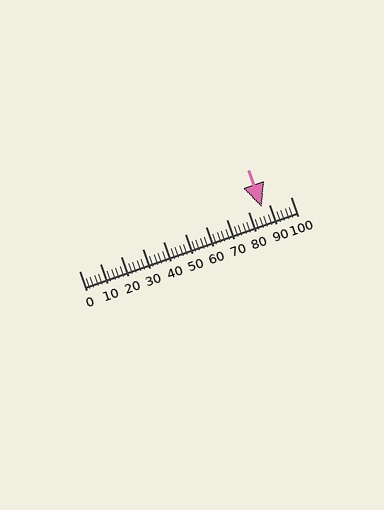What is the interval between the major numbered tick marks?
The major tick marks are spaced 10 units apart.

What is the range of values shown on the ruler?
The ruler shows values from 0 to 100.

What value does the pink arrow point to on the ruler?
The pink arrow points to approximately 87.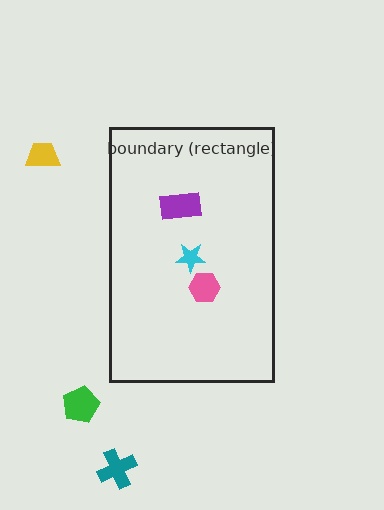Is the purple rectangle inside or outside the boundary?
Inside.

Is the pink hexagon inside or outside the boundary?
Inside.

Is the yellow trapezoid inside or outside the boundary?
Outside.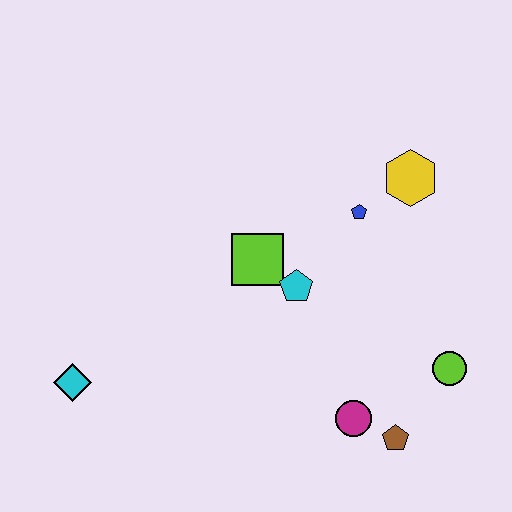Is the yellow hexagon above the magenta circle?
Yes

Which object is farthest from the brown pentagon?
The cyan diamond is farthest from the brown pentagon.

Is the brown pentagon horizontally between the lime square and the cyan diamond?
No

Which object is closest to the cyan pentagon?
The lime square is closest to the cyan pentagon.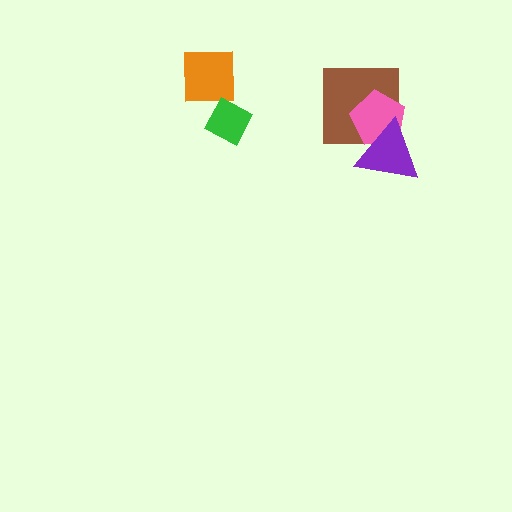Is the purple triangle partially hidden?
No, no other shape covers it.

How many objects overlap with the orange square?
1 object overlaps with the orange square.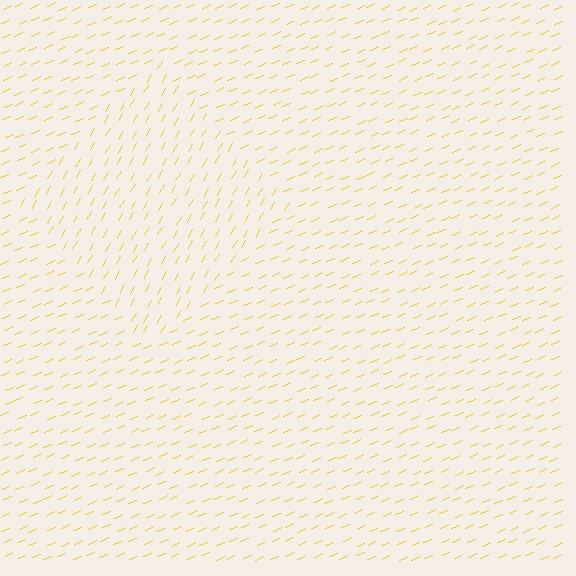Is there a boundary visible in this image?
Yes, there is a texture boundary formed by a change in line orientation.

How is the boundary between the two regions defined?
The boundary is defined purely by a change in line orientation (approximately 36 degrees difference). All lines are the same color and thickness.